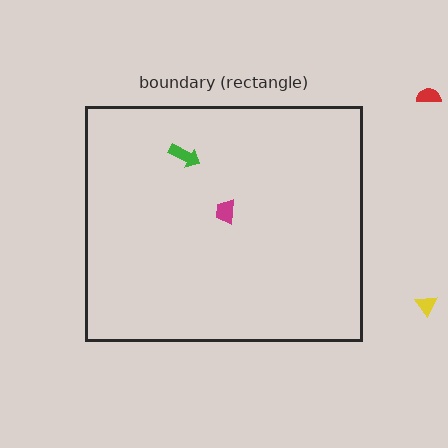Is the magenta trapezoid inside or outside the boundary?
Inside.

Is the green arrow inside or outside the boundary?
Inside.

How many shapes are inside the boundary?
2 inside, 2 outside.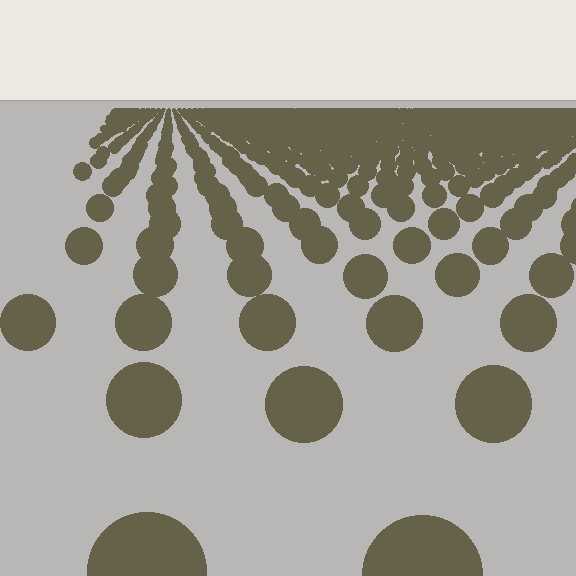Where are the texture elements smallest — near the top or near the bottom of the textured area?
Near the top.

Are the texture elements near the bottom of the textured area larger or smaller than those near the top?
Larger. Near the bottom, elements are closer to the viewer and appear at a bigger on-screen size.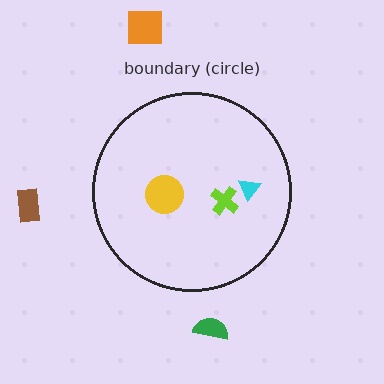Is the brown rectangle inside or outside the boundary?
Outside.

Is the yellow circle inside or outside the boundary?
Inside.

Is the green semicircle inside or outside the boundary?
Outside.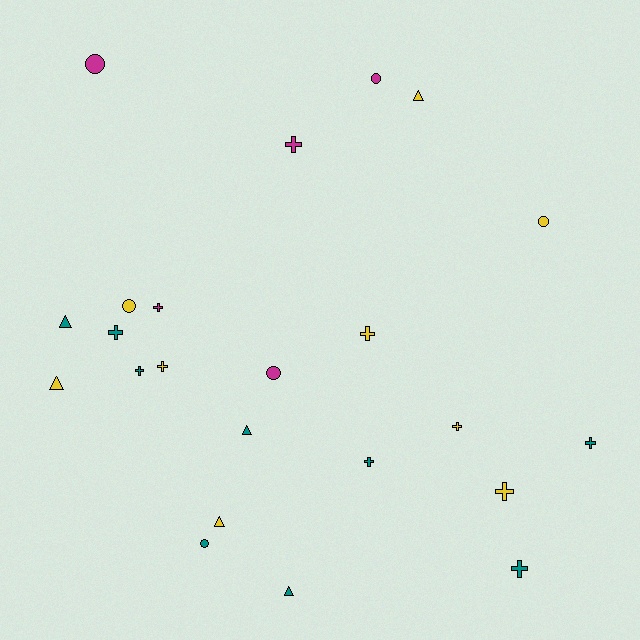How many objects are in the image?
There are 23 objects.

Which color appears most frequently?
Yellow, with 9 objects.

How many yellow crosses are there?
There are 4 yellow crosses.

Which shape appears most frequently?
Cross, with 11 objects.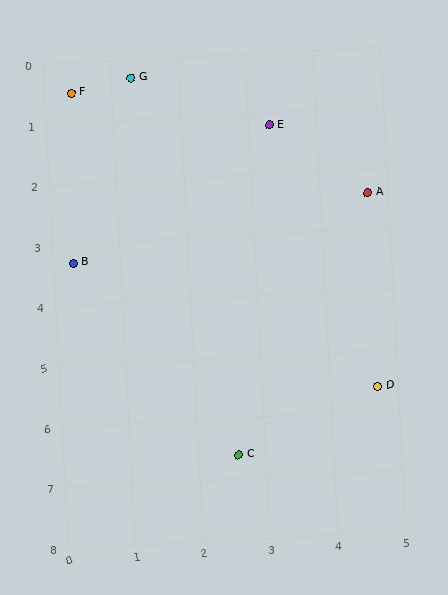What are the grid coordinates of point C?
Point C is at approximately (2.6, 6.6).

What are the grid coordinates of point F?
Point F is at approximately (0.4, 0.5).